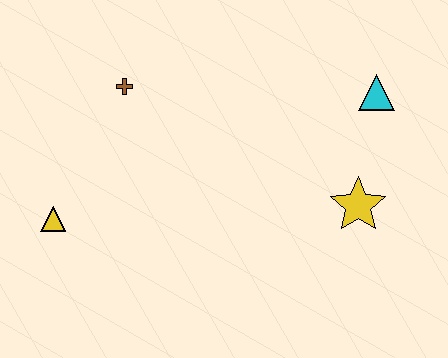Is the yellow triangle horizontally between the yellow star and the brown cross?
No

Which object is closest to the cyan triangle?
The yellow star is closest to the cyan triangle.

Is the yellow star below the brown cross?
Yes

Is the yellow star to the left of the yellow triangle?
No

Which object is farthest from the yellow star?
The yellow triangle is farthest from the yellow star.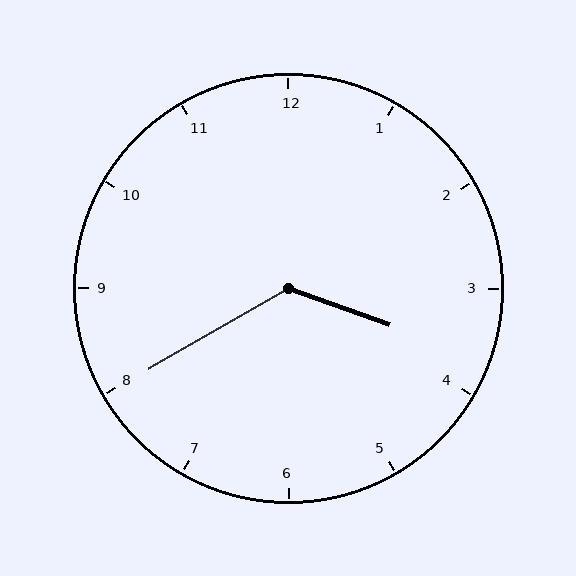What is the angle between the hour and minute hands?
Approximately 130 degrees.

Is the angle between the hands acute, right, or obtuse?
It is obtuse.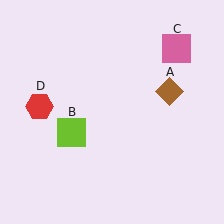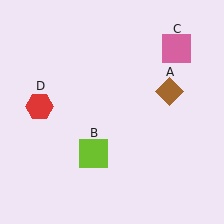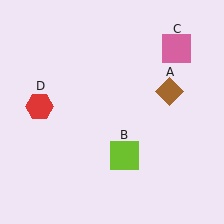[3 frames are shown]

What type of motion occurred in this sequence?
The lime square (object B) rotated counterclockwise around the center of the scene.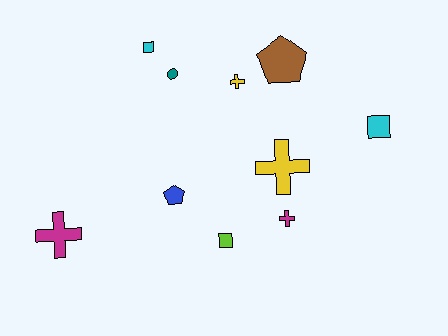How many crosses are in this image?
There are 4 crosses.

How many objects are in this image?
There are 10 objects.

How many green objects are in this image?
There are no green objects.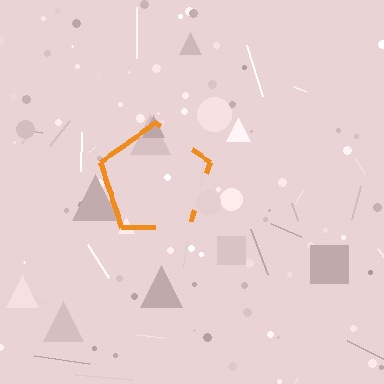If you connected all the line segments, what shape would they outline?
They would outline a pentagon.